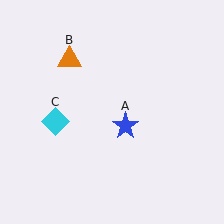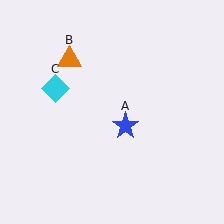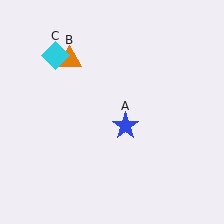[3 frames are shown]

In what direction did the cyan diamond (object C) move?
The cyan diamond (object C) moved up.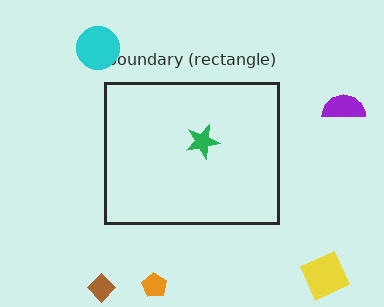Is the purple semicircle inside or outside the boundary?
Outside.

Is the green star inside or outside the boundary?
Inside.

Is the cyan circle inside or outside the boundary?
Outside.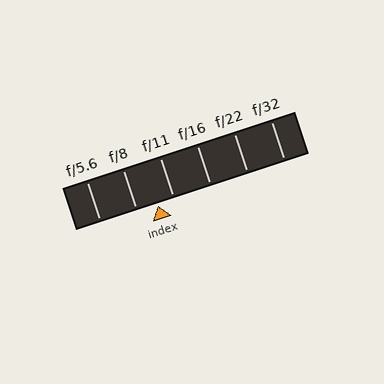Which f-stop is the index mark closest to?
The index mark is closest to f/11.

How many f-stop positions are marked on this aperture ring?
There are 6 f-stop positions marked.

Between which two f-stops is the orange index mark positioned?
The index mark is between f/8 and f/11.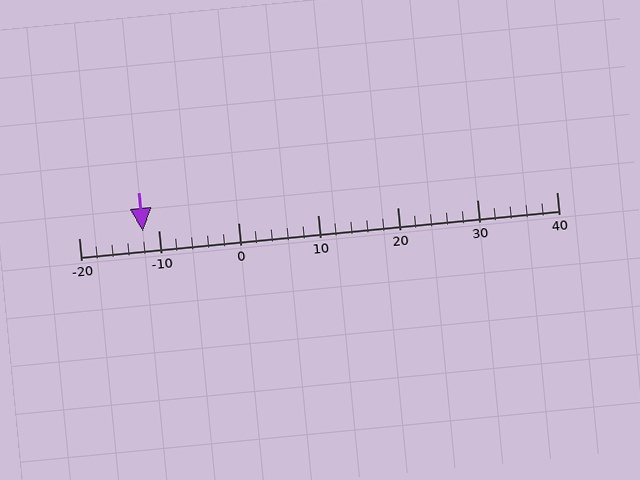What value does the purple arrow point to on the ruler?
The purple arrow points to approximately -12.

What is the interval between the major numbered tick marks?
The major tick marks are spaced 10 units apart.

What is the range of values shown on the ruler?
The ruler shows values from -20 to 40.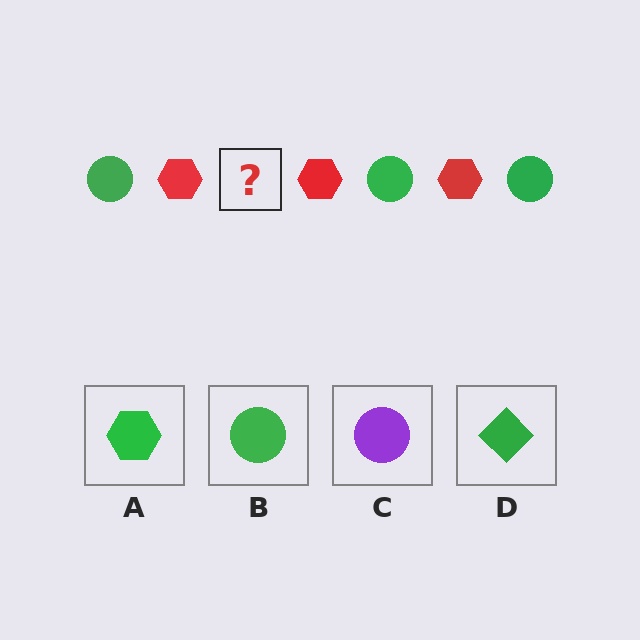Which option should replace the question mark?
Option B.